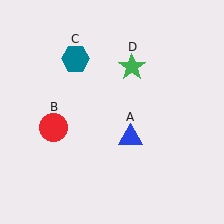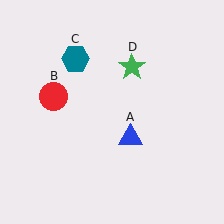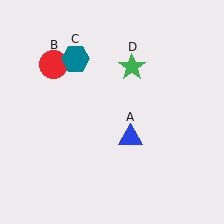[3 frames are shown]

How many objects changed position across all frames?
1 object changed position: red circle (object B).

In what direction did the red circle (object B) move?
The red circle (object B) moved up.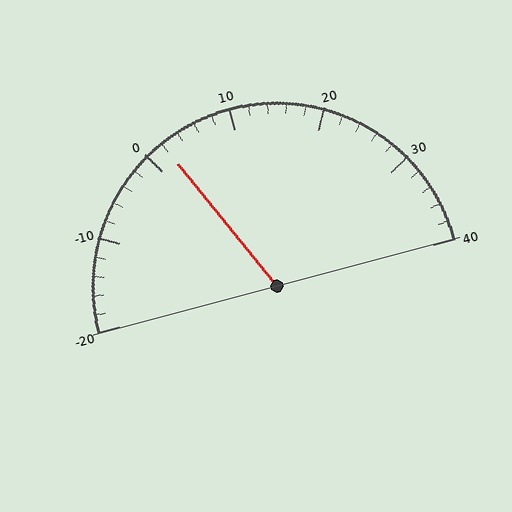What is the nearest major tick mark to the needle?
The nearest major tick mark is 0.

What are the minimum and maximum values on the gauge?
The gauge ranges from -20 to 40.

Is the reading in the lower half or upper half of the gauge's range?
The reading is in the lower half of the range (-20 to 40).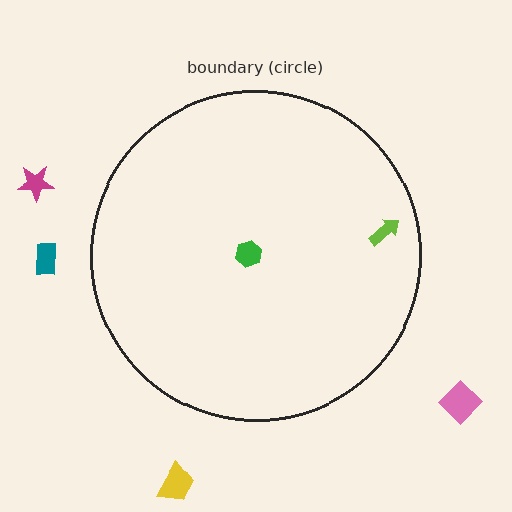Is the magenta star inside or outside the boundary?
Outside.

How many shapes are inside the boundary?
2 inside, 4 outside.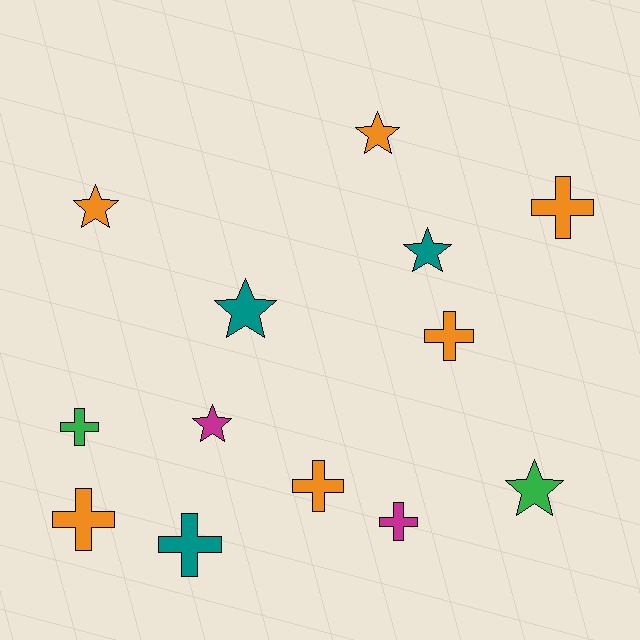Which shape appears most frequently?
Cross, with 7 objects.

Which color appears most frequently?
Orange, with 6 objects.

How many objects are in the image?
There are 13 objects.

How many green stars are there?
There is 1 green star.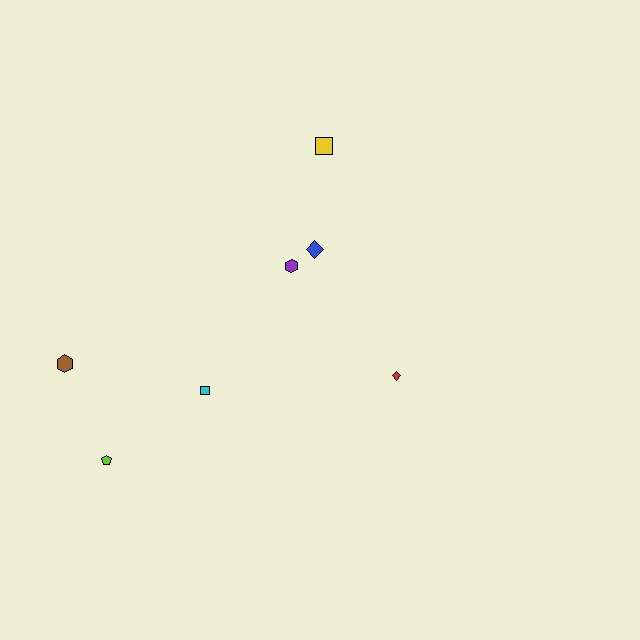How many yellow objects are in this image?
There is 1 yellow object.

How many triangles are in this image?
There are no triangles.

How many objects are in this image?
There are 7 objects.